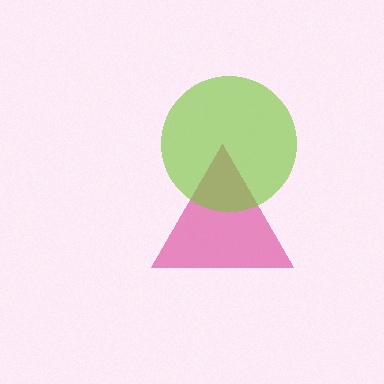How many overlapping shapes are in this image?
There are 2 overlapping shapes in the image.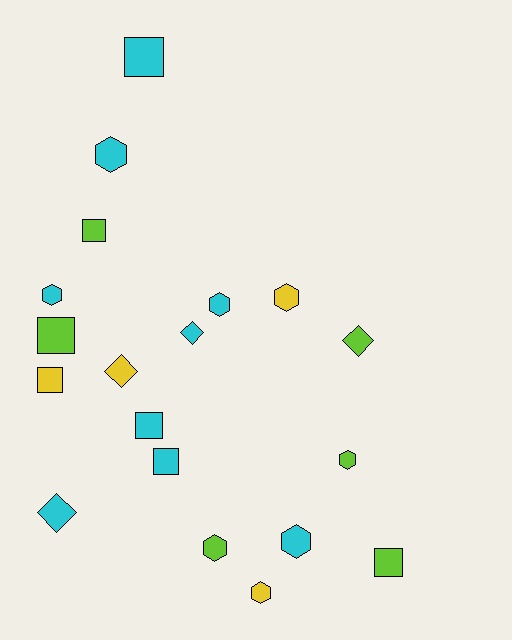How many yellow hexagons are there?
There are 2 yellow hexagons.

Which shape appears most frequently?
Hexagon, with 8 objects.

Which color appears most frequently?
Cyan, with 9 objects.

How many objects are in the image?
There are 19 objects.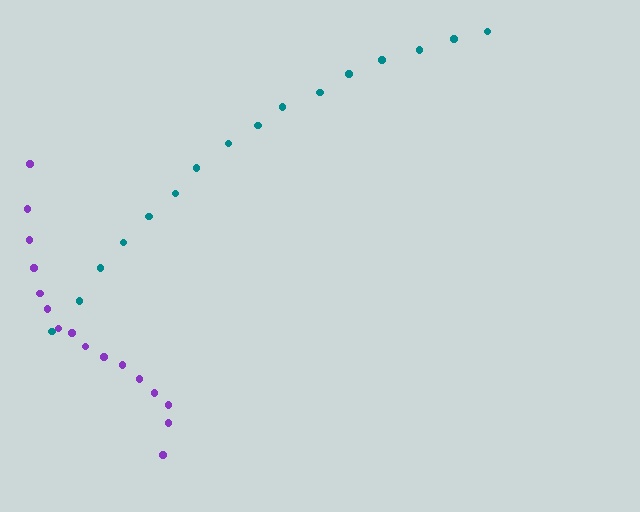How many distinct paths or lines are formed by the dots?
There are 2 distinct paths.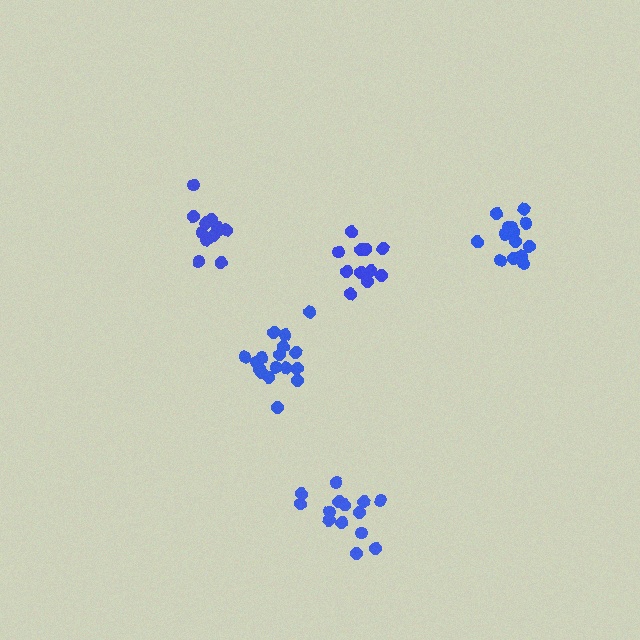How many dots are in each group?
Group 1: 14 dots, Group 2: 11 dots, Group 3: 13 dots, Group 4: 14 dots, Group 5: 17 dots (69 total).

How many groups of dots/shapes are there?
There are 5 groups.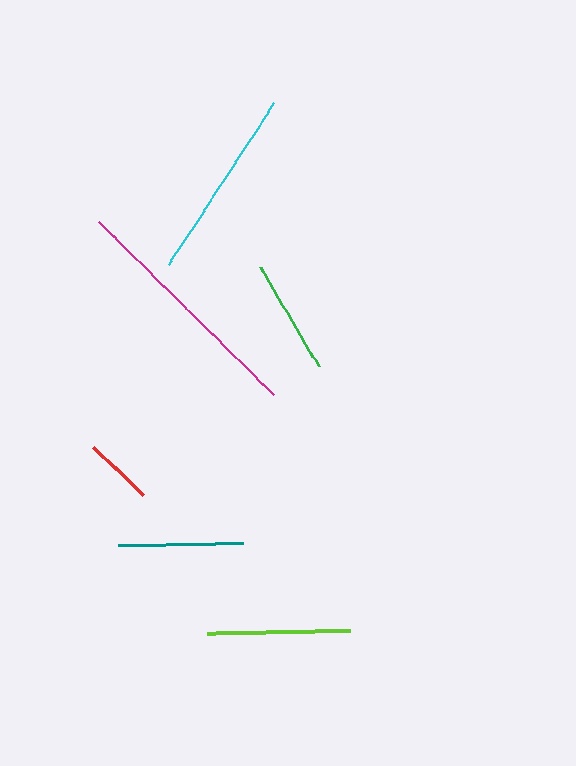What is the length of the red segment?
The red segment is approximately 70 pixels long.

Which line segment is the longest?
The magenta line is the longest at approximately 247 pixels.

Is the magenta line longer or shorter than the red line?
The magenta line is longer than the red line.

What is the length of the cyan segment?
The cyan segment is approximately 194 pixels long.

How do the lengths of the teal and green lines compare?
The teal and green lines are approximately the same length.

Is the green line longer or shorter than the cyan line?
The cyan line is longer than the green line.